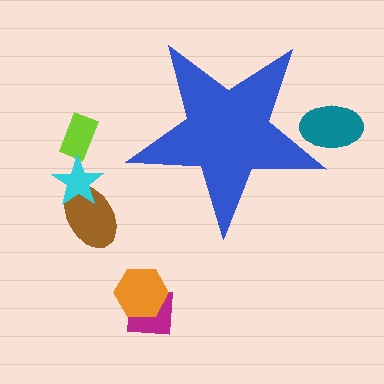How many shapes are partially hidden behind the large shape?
1 shape is partially hidden.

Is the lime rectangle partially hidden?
No, the lime rectangle is fully visible.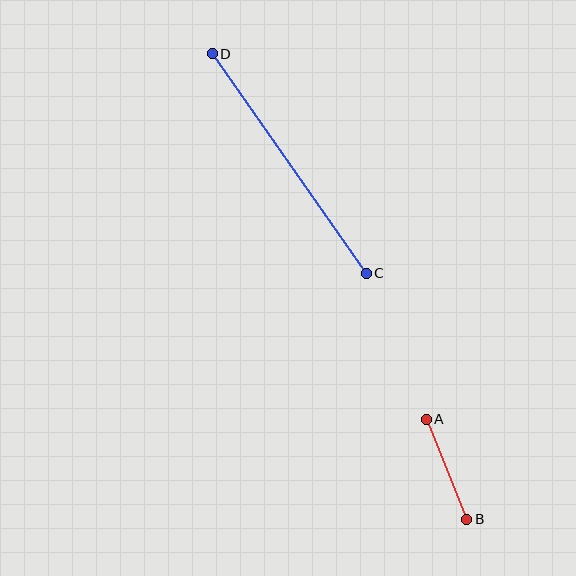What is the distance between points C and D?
The distance is approximately 268 pixels.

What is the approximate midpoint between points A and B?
The midpoint is at approximately (446, 469) pixels.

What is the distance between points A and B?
The distance is approximately 108 pixels.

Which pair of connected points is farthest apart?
Points C and D are farthest apart.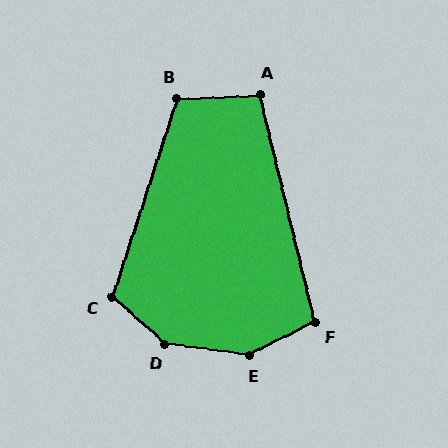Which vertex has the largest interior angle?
D, at approximately 146 degrees.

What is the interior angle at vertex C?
Approximately 113 degrees (obtuse).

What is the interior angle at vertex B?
Approximately 111 degrees (obtuse).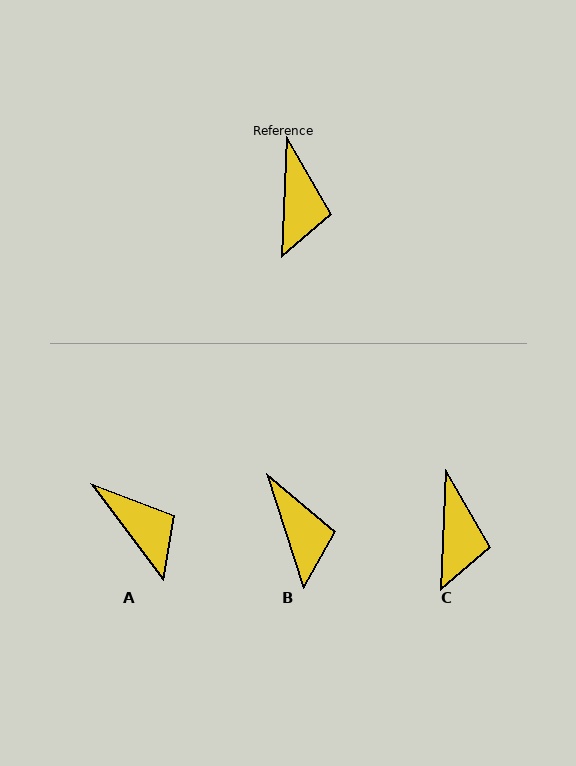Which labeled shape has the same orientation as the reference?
C.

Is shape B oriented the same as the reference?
No, it is off by about 20 degrees.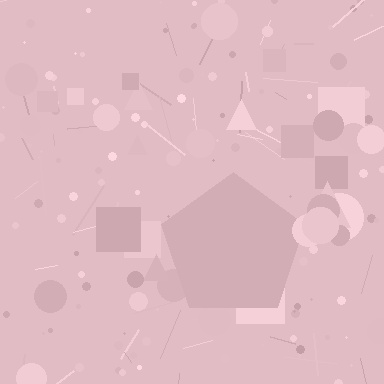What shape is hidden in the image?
A pentagon is hidden in the image.